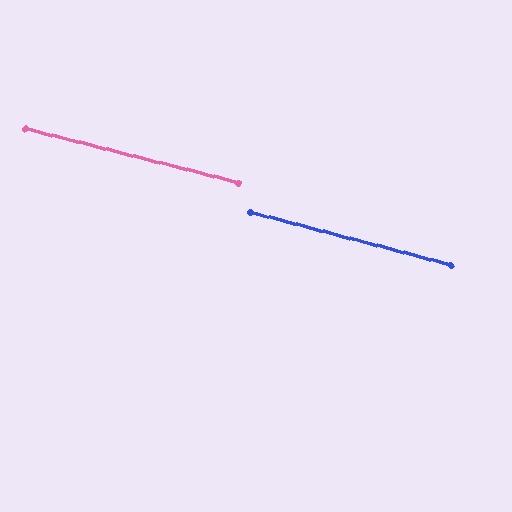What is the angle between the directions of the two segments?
Approximately 0 degrees.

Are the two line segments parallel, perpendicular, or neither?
Parallel — their directions differ by only 0.4°.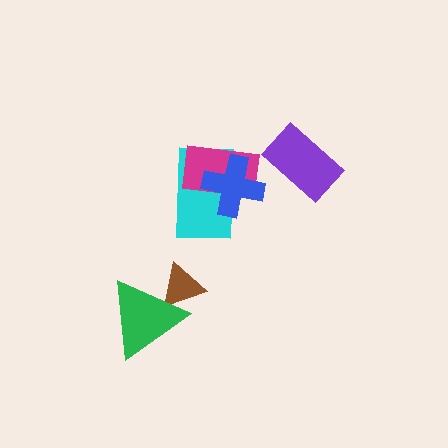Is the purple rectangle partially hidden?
No, no other shape covers it.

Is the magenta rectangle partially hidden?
Yes, it is partially covered by another shape.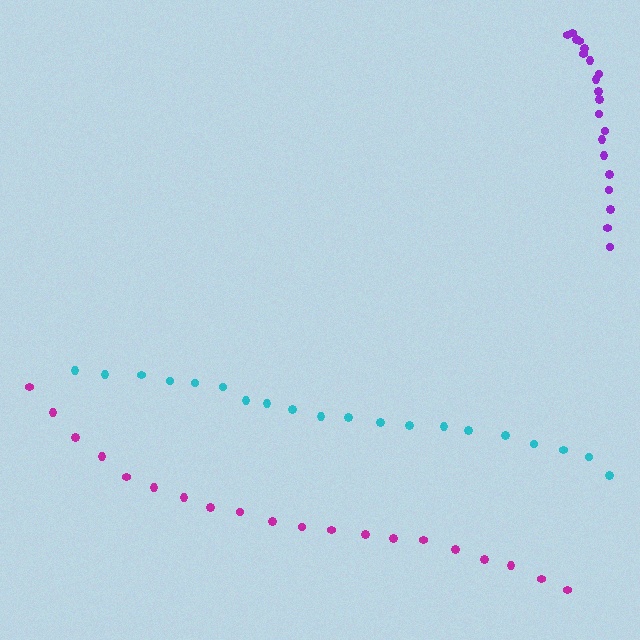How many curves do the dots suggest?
There are 3 distinct paths.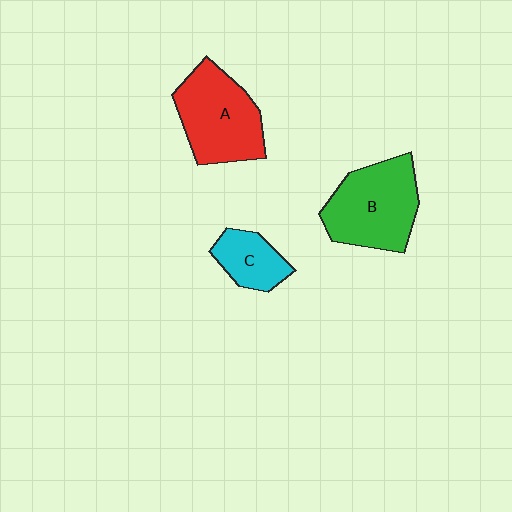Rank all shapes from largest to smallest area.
From largest to smallest: B (green), A (red), C (cyan).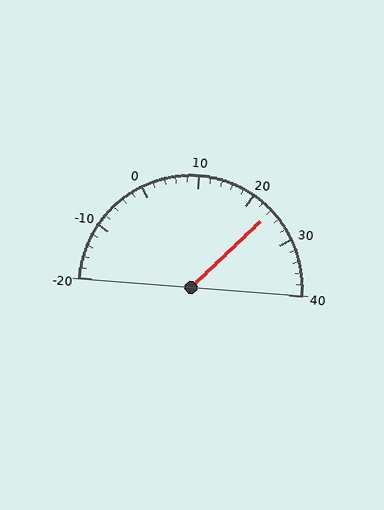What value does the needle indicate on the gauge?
The needle indicates approximately 24.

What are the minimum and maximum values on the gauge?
The gauge ranges from -20 to 40.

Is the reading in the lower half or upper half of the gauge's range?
The reading is in the upper half of the range (-20 to 40).